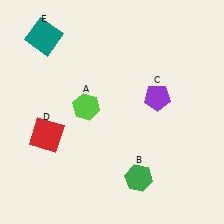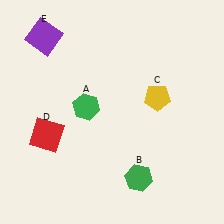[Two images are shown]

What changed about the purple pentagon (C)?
In Image 1, C is purple. In Image 2, it changed to yellow.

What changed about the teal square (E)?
In Image 1, E is teal. In Image 2, it changed to purple.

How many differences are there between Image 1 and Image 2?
There are 3 differences between the two images.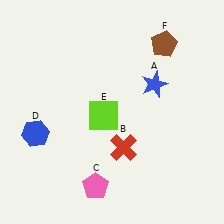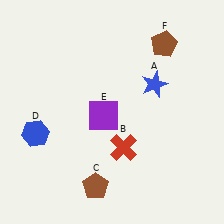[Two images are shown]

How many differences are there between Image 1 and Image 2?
There are 2 differences between the two images.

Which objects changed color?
C changed from pink to brown. E changed from lime to purple.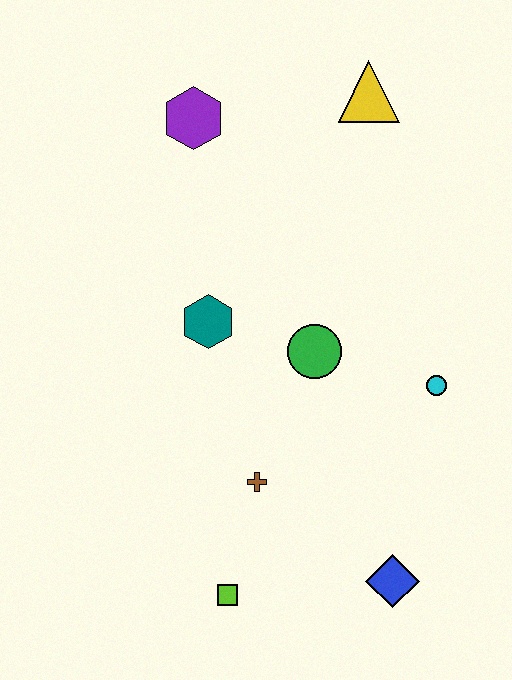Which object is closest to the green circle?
The teal hexagon is closest to the green circle.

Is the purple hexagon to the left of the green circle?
Yes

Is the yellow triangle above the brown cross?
Yes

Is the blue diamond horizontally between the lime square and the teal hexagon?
No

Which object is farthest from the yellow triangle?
The lime square is farthest from the yellow triangle.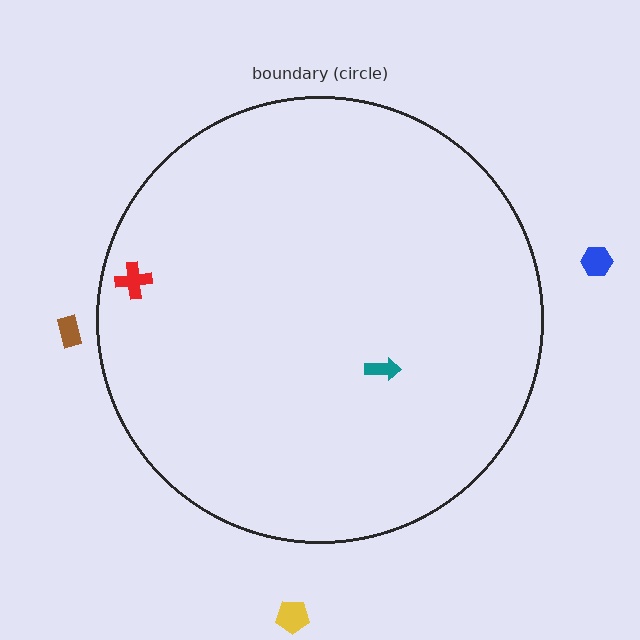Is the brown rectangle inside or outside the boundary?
Outside.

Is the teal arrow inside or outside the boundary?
Inside.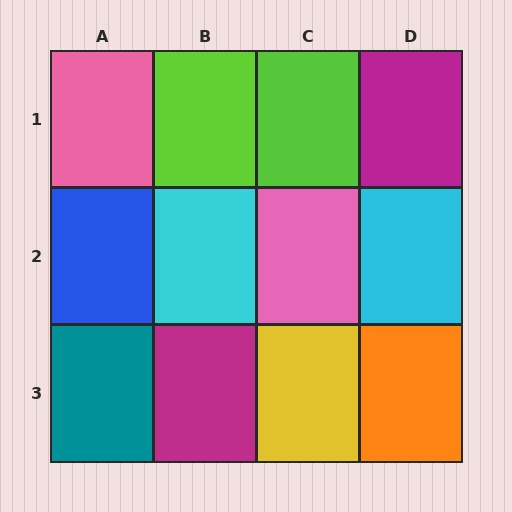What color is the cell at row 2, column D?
Cyan.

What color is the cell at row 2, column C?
Pink.